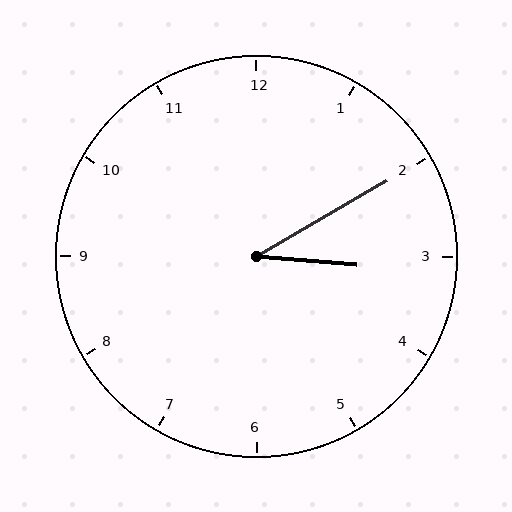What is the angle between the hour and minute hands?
Approximately 35 degrees.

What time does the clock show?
3:10.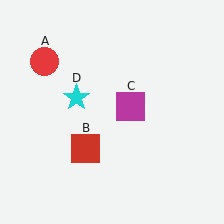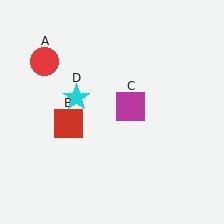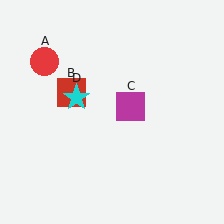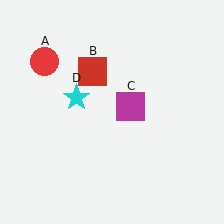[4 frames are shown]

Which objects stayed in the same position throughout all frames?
Red circle (object A) and magenta square (object C) and cyan star (object D) remained stationary.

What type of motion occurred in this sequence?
The red square (object B) rotated clockwise around the center of the scene.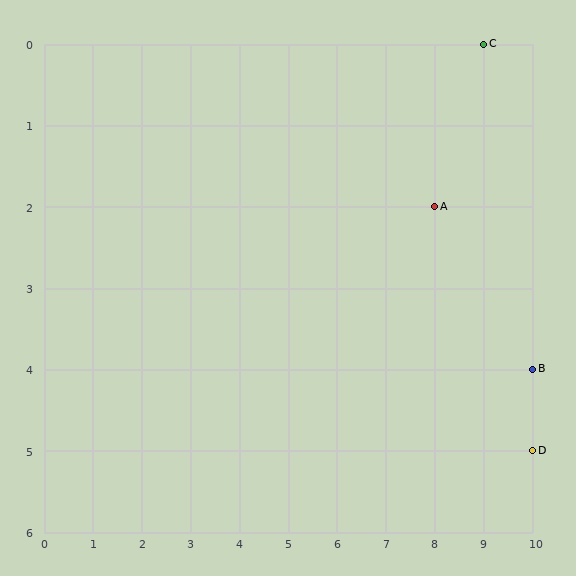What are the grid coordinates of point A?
Point A is at grid coordinates (8, 2).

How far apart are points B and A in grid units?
Points B and A are 2 columns and 2 rows apart (about 2.8 grid units diagonally).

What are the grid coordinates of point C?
Point C is at grid coordinates (9, 0).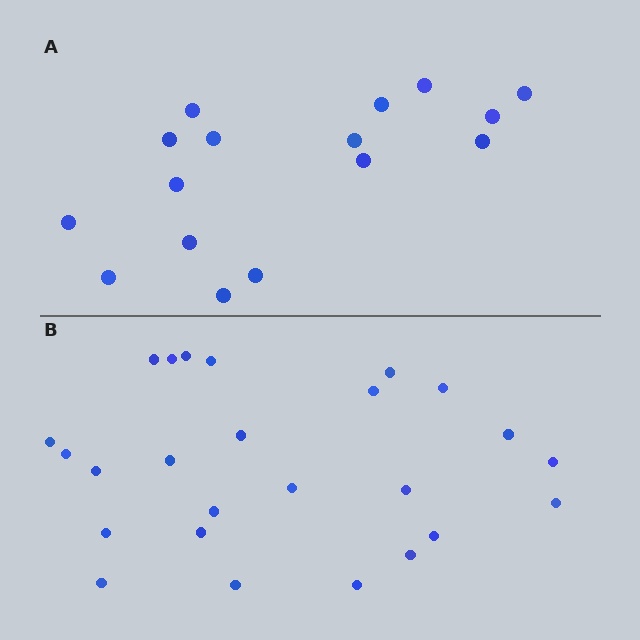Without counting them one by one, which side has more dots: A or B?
Region B (the bottom region) has more dots.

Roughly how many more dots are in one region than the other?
Region B has roughly 8 or so more dots than region A.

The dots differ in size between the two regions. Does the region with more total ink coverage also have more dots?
No. Region A has more total ink coverage because its dots are larger, but region B actually contains more individual dots. Total area can be misleading — the number of items is what matters here.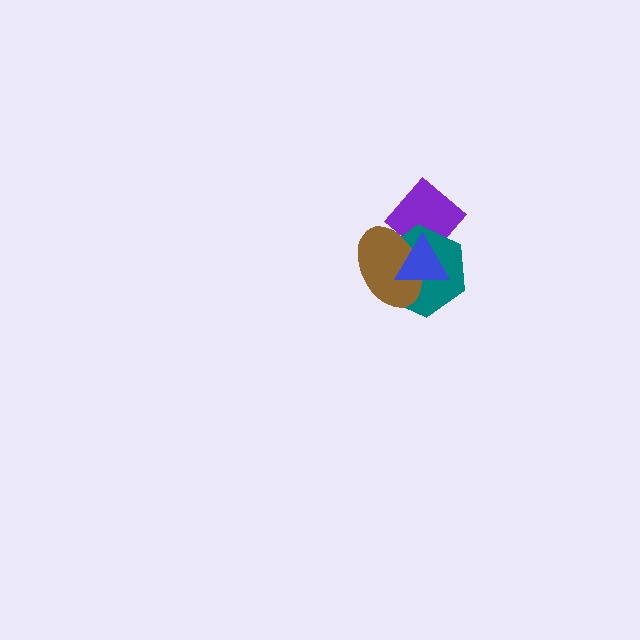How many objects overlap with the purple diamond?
3 objects overlap with the purple diamond.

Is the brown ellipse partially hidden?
Yes, it is partially covered by another shape.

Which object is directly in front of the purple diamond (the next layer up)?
The teal hexagon is directly in front of the purple diamond.